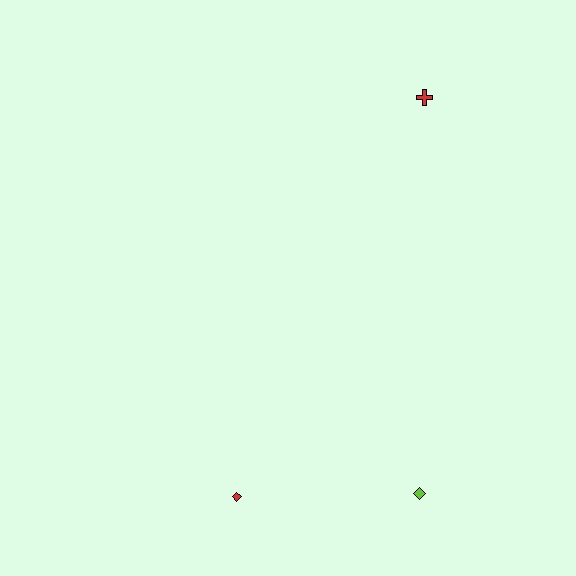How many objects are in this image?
There are 3 objects.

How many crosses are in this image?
There is 1 cross.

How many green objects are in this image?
There are no green objects.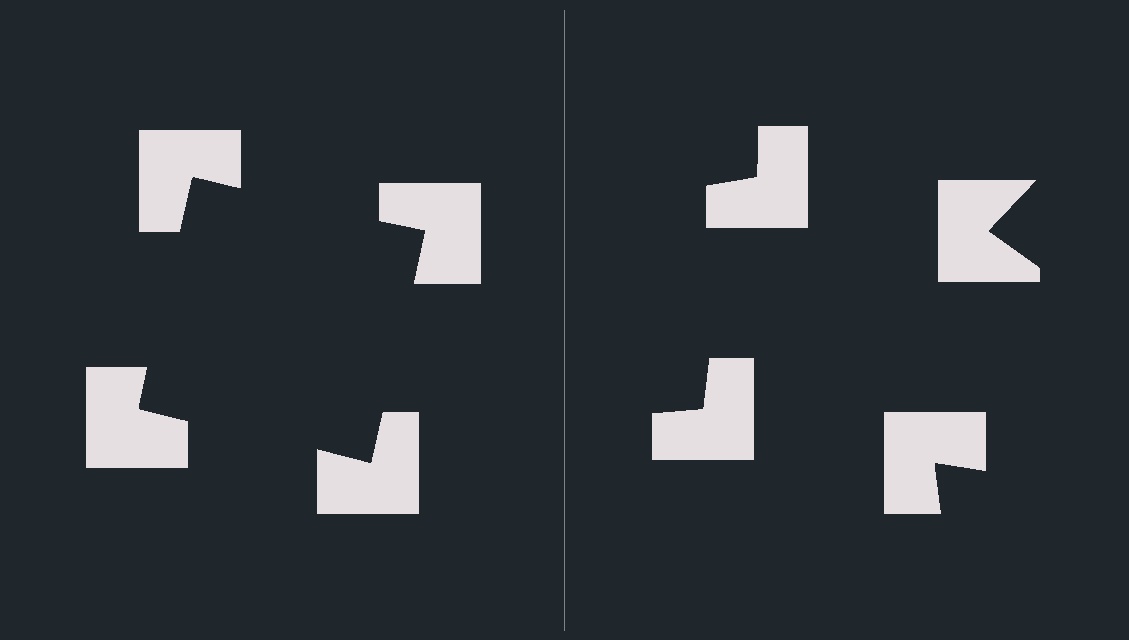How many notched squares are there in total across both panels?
8 — 4 on each side.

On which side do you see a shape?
An illusory square appears on the left side. On the right side the wedge cuts are rotated, so no coherent shape forms.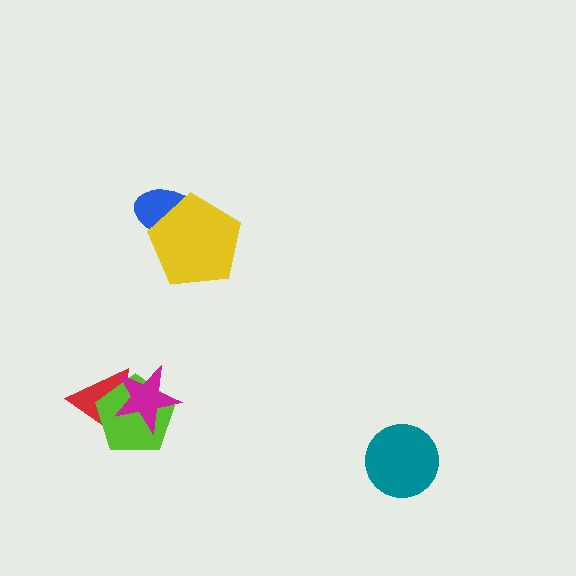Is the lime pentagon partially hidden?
Yes, it is partially covered by another shape.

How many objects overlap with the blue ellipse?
1 object overlaps with the blue ellipse.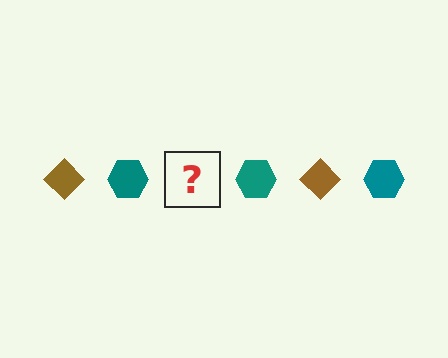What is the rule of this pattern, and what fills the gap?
The rule is that the pattern alternates between brown diamond and teal hexagon. The gap should be filled with a brown diamond.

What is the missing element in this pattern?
The missing element is a brown diamond.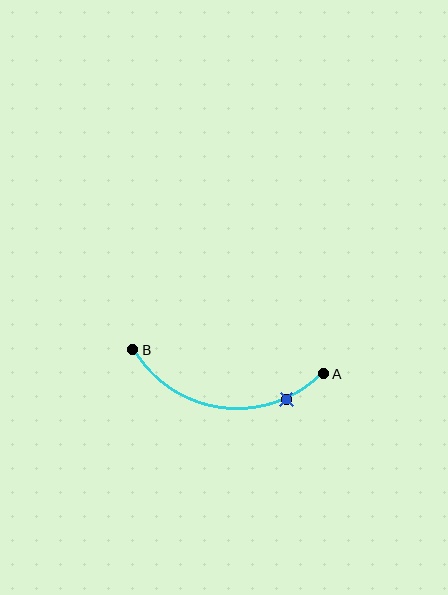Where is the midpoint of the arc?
The arc midpoint is the point on the curve farthest from the straight line joining A and B. It sits below that line.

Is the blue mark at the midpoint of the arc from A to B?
No. The blue mark lies on the arc but is closer to endpoint A. The arc midpoint would be at the point on the curve equidistant along the arc from both A and B.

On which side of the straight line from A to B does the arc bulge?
The arc bulges below the straight line connecting A and B.